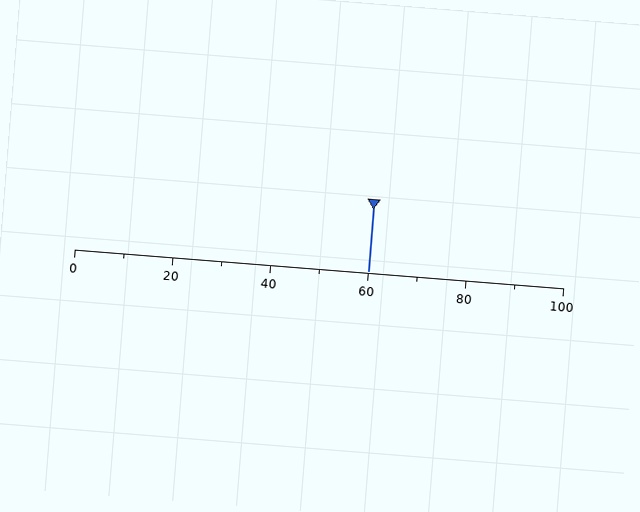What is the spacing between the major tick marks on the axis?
The major ticks are spaced 20 apart.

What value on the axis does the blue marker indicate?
The marker indicates approximately 60.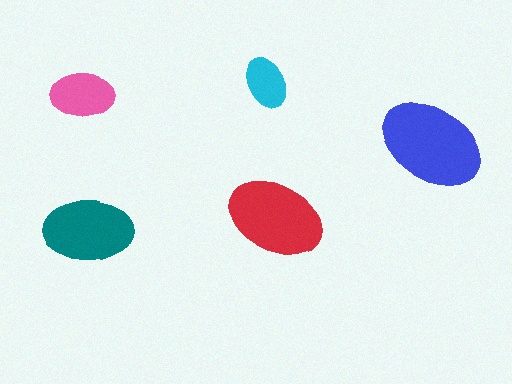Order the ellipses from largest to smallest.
the blue one, the red one, the teal one, the pink one, the cyan one.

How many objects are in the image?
There are 5 objects in the image.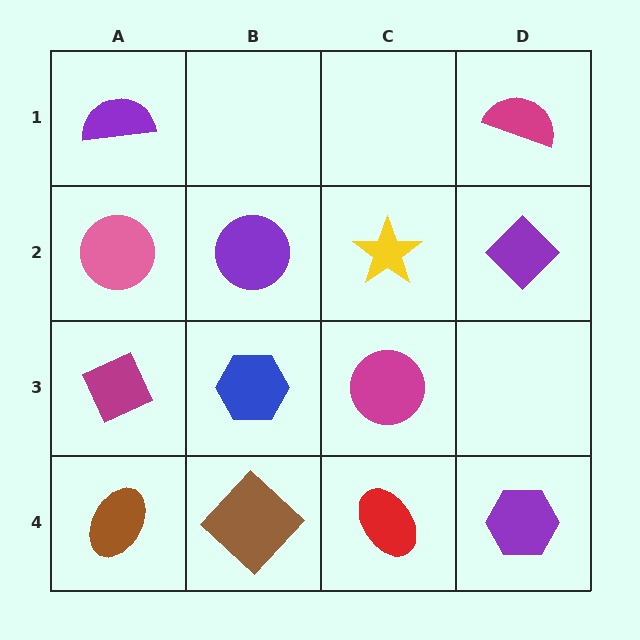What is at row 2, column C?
A yellow star.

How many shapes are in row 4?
4 shapes.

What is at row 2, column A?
A pink circle.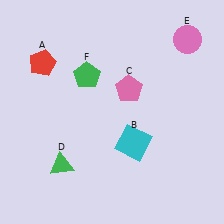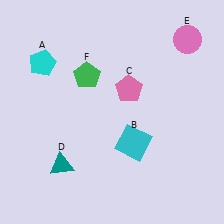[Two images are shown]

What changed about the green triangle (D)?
In Image 1, D is green. In Image 2, it changed to teal.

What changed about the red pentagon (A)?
In Image 1, A is red. In Image 2, it changed to cyan.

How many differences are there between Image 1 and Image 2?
There are 2 differences between the two images.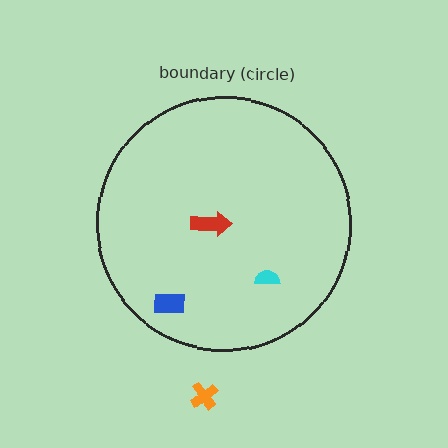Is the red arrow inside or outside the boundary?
Inside.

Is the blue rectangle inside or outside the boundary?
Inside.